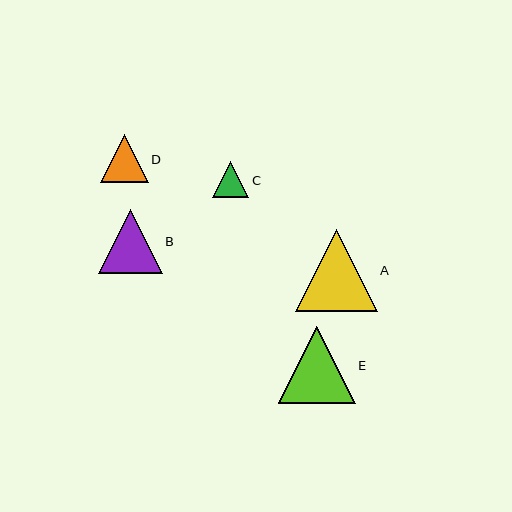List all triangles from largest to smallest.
From largest to smallest: A, E, B, D, C.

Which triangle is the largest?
Triangle A is the largest with a size of approximately 82 pixels.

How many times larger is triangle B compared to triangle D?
Triangle B is approximately 1.4 times the size of triangle D.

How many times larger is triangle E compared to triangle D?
Triangle E is approximately 1.6 times the size of triangle D.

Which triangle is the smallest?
Triangle C is the smallest with a size of approximately 36 pixels.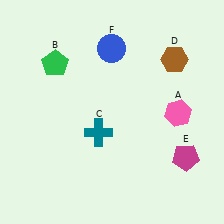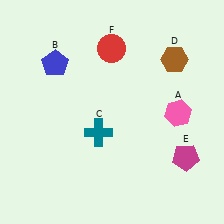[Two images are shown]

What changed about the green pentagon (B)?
In Image 1, B is green. In Image 2, it changed to blue.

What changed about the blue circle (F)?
In Image 1, F is blue. In Image 2, it changed to red.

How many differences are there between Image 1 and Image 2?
There are 2 differences between the two images.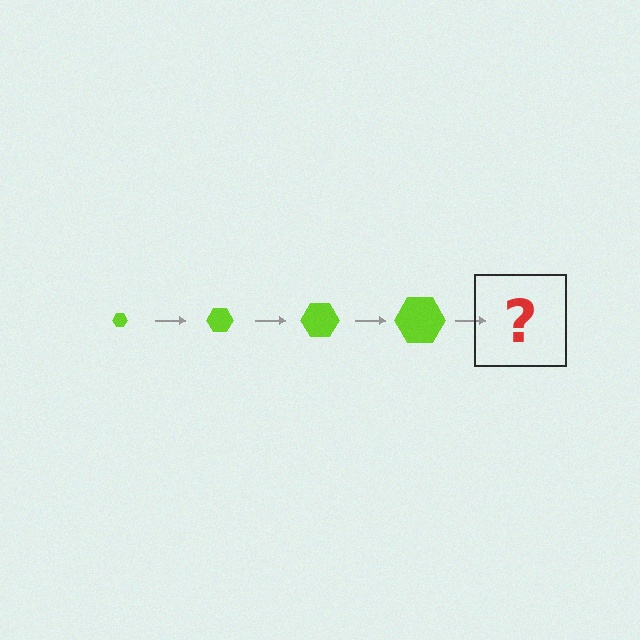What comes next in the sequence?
The next element should be a lime hexagon, larger than the previous one.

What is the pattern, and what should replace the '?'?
The pattern is that the hexagon gets progressively larger each step. The '?' should be a lime hexagon, larger than the previous one.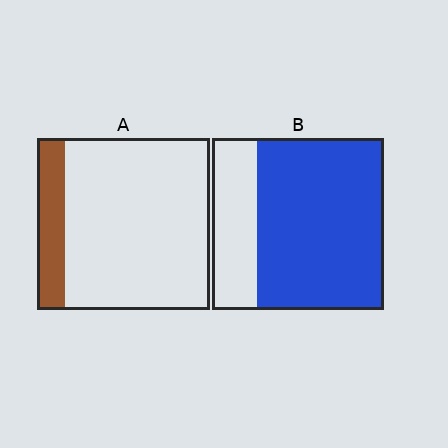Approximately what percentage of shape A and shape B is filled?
A is approximately 15% and B is approximately 75%.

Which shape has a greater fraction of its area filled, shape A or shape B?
Shape B.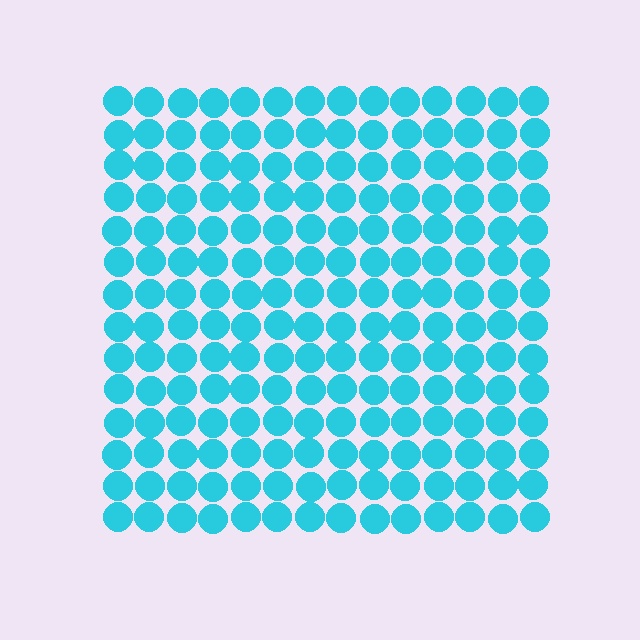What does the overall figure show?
The overall figure shows a square.